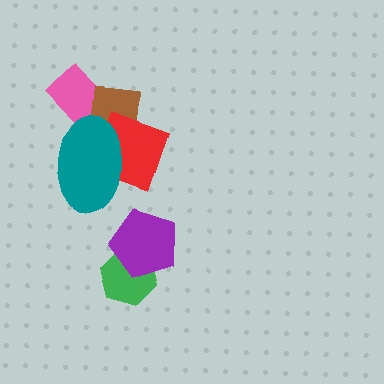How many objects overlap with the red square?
2 objects overlap with the red square.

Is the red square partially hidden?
Yes, it is partially covered by another shape.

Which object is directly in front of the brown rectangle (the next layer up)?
The red square is directly in front of the brown rectangle.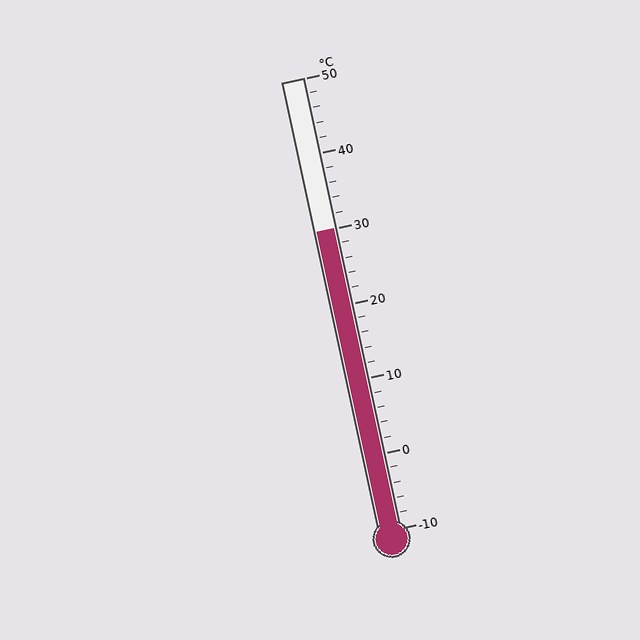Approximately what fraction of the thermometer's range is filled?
The thermometer is filled to approximately 65% of its range.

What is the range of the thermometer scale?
The thermometer scale ranges from -10°C to 50°C.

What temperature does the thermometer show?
The thermometer shows approximately 30°C.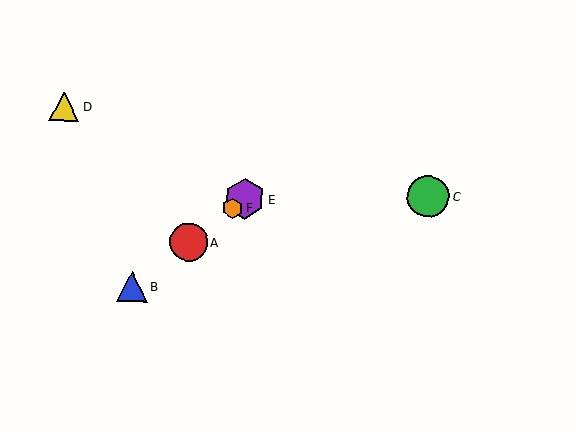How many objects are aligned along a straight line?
4 objects (A, B, E, F) are aligned along a straight line.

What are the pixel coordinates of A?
Object A is at (189, 242).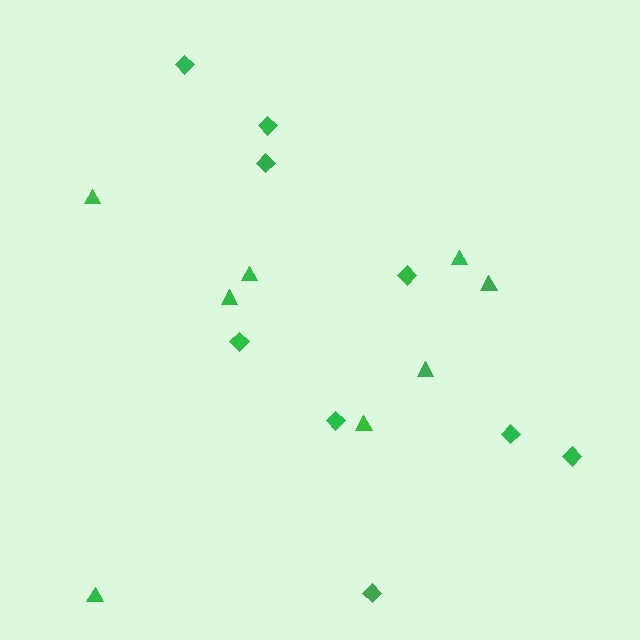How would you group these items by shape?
There are 2 groups: one group of diamonds (9) and one group of triangles (8).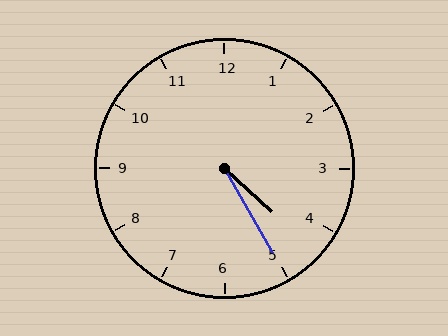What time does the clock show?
4:25.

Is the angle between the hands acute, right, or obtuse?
It is acute.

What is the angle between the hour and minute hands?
Approximately 18 degrees.